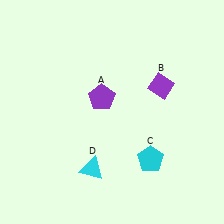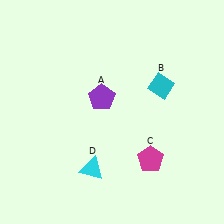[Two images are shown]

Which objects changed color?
B changed from purple to cyan. C changed from cyan to magenta.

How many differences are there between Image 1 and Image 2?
There are 2 differences between the two images.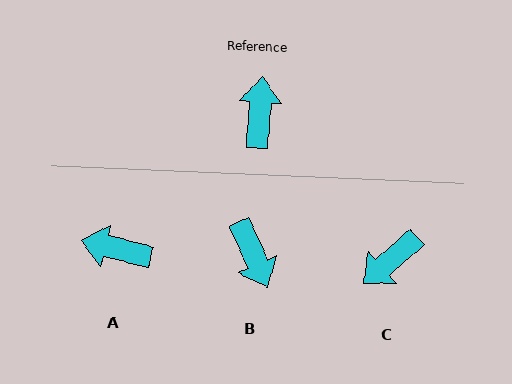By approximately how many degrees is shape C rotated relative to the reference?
Approximately 136 degrees counter-clockwise.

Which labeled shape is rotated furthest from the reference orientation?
B, about 151 degrees away.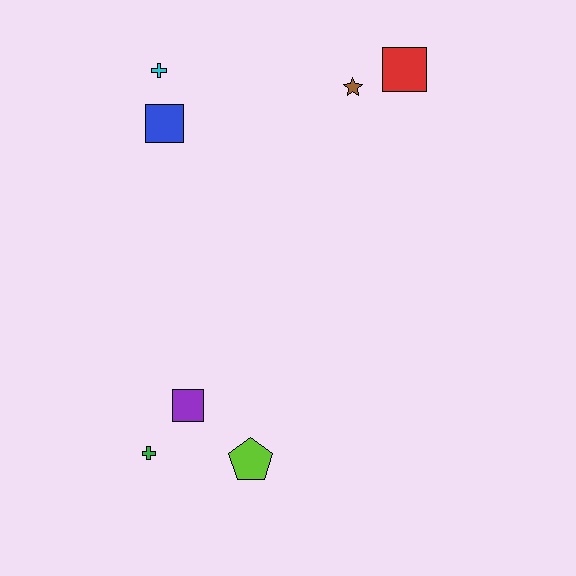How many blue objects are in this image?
There is 1 blue object.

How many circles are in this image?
There are no circles.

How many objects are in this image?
There are 7 objects.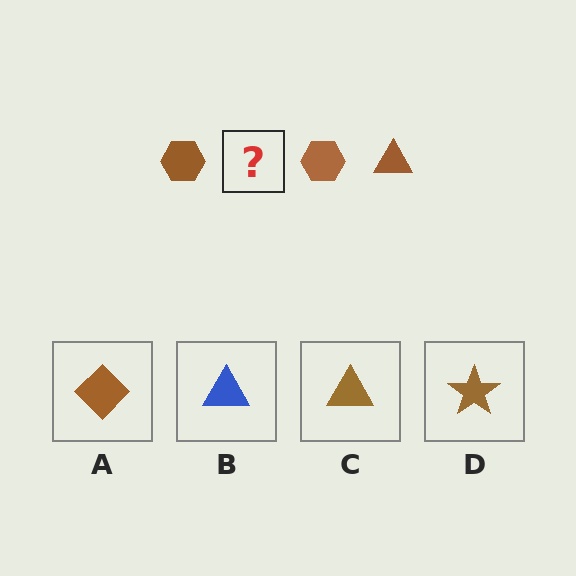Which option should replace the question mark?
Option C.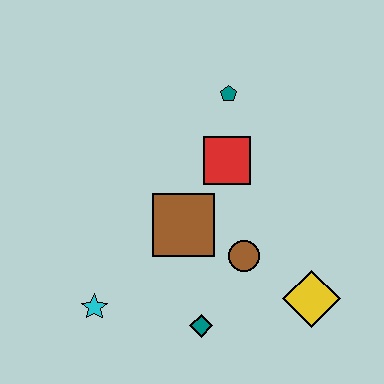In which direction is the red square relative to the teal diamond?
The red square is above the teal diamond.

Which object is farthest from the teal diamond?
The teal pentagon is farthest from the teal diamond.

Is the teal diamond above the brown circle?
No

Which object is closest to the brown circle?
The brown square is closest to the brown circle.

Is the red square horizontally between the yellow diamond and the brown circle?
No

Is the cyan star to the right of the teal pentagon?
No